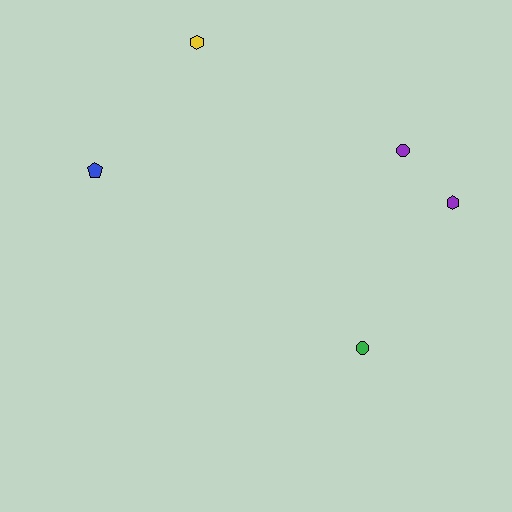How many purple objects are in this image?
There are 2 purple objects.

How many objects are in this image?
There are 5 objects.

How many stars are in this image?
There are no stars.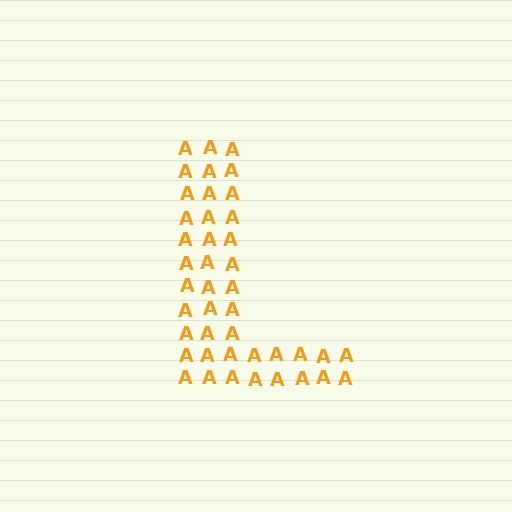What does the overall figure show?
The overall figure shows the letter L.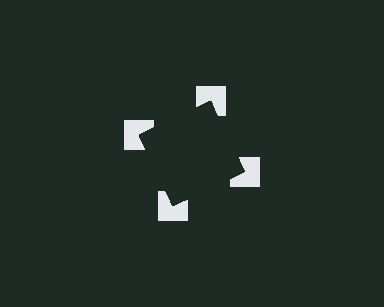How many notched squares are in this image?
There are 4 — one at each vertex of the illusory square.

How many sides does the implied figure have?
4 sides.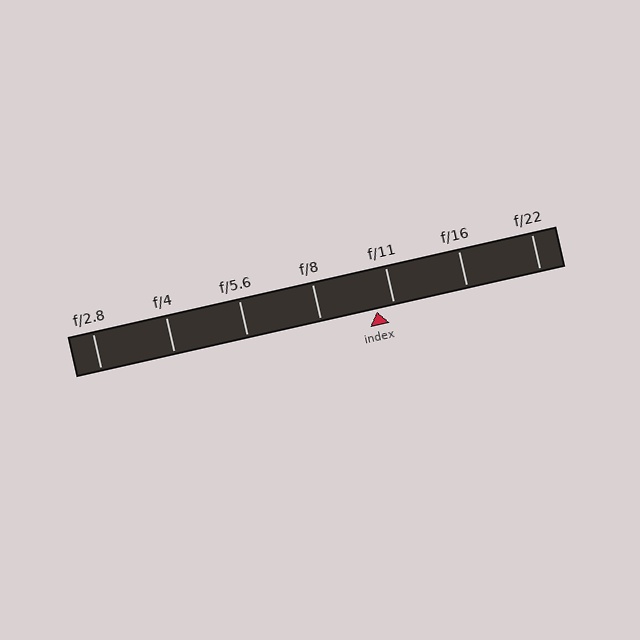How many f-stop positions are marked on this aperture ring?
There are 7 f-stop positions marked.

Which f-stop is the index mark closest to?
The index mark is closest to f/11.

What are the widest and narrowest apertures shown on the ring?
The widest aperture shown is f/2.8 and the narrowest is f/22.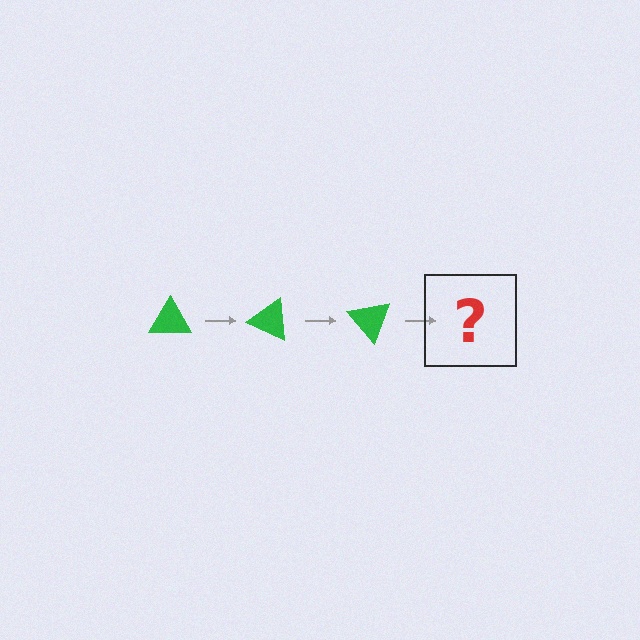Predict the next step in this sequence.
The next step is a green triangle rotated 75 degrees.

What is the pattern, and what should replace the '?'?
The pattern is that the triangle rotates 25 degrees each step. The '?' should be a green triangle rotated 75 degrees.